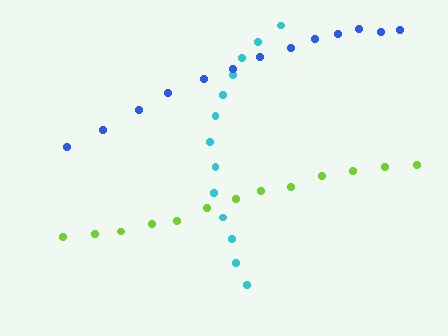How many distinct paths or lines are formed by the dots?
There are 3 distinct paths.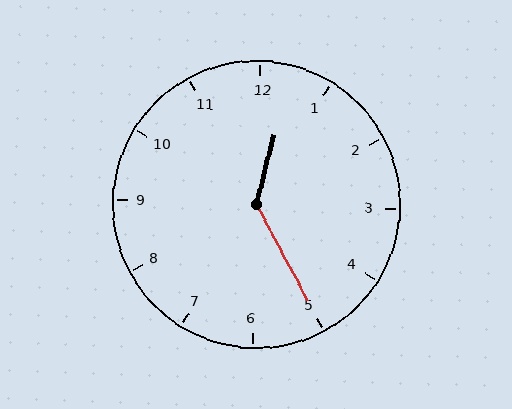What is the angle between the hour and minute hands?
Approximately 138 degrees.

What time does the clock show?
12:25.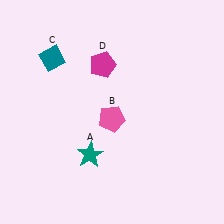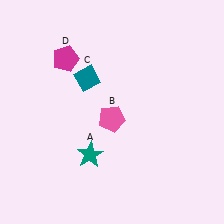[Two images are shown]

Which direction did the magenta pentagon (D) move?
The magenta pentagon (D) moved left.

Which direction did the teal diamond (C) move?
The teal diamond (C) moved right.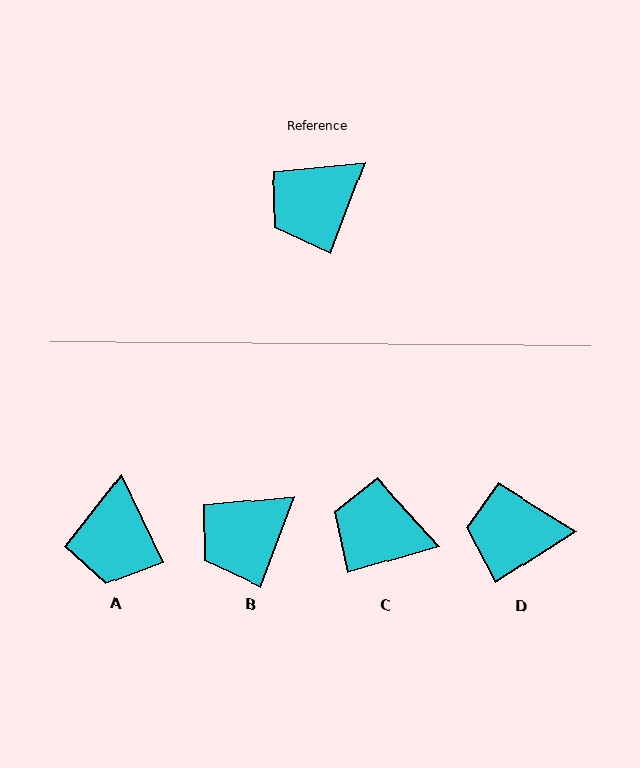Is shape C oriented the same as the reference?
No, it is off by about 53 degrees.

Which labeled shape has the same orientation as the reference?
B.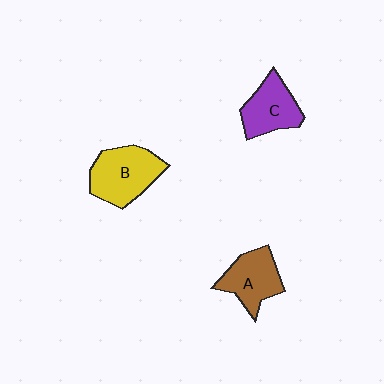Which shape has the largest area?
Shape B (yellow).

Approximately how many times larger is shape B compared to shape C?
Approximately 1.3 times.